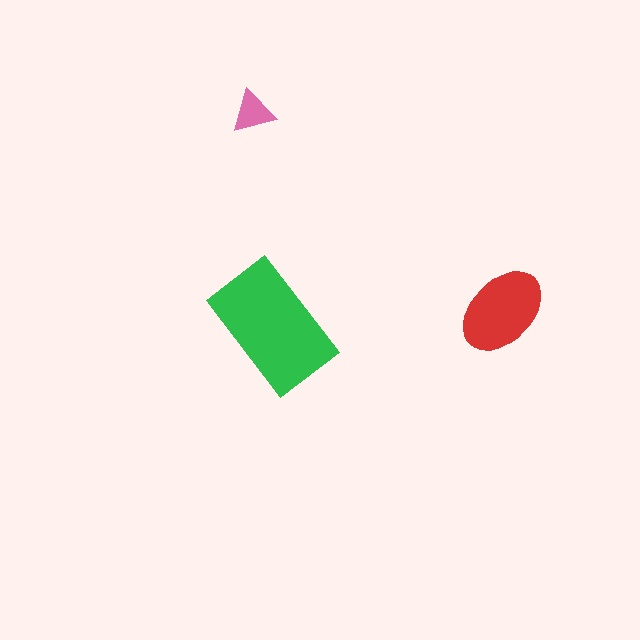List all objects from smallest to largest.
The pink triangle, the red ellipse, the green rectangle.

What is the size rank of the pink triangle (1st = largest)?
3rd.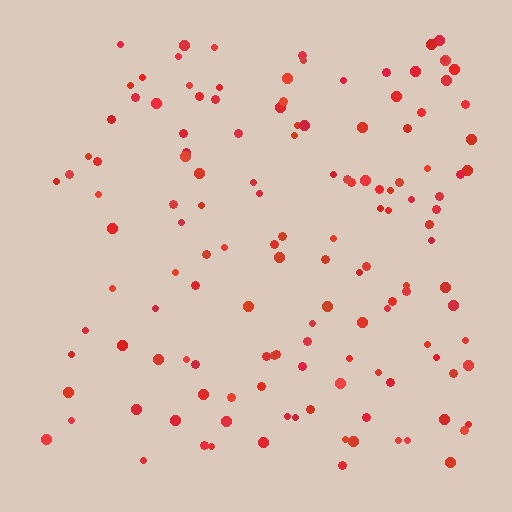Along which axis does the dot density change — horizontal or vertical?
Horizontal.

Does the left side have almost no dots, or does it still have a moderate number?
Still a moderate number, just noticeably fewer than the right.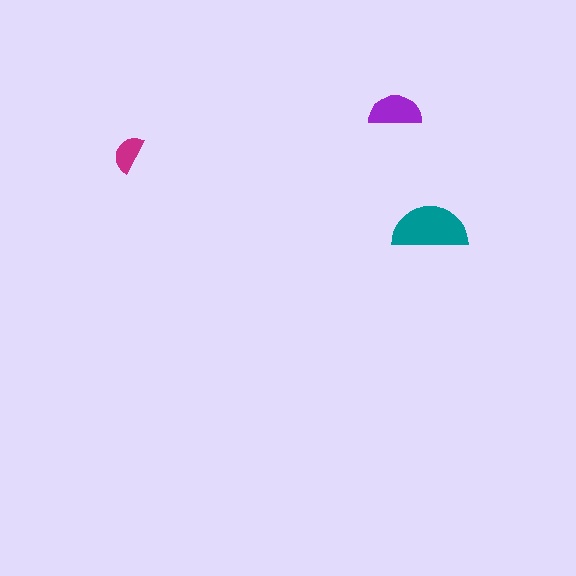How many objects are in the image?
There are 3 objects in the image.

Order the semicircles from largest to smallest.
the teal one, the purple one, the magenta one.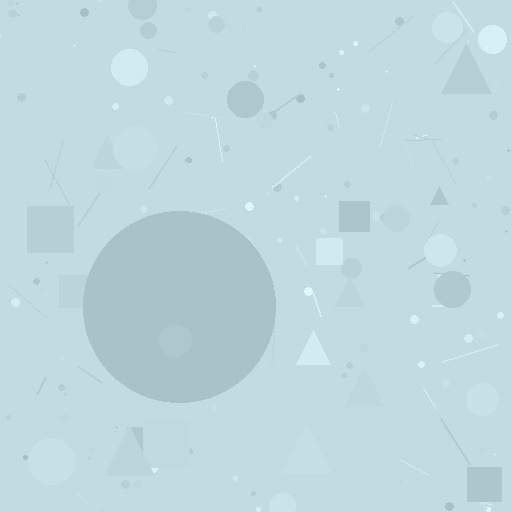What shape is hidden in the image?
A circle is hidden in the image.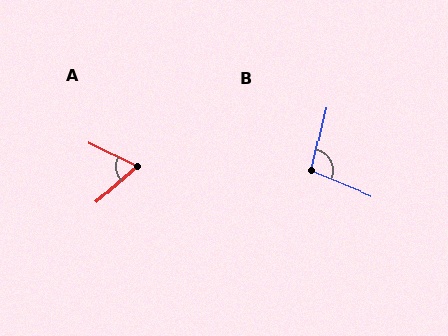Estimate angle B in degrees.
Approximately 99 degrees.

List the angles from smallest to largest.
A (67°), B (99°).